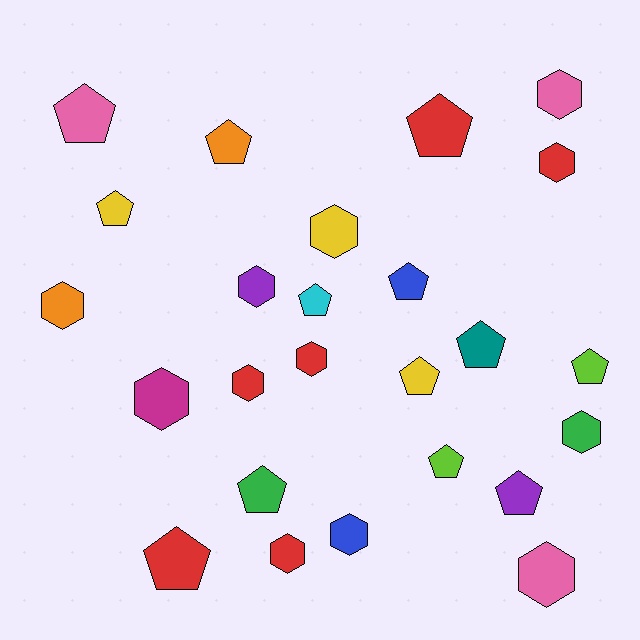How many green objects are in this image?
There are 2 green objects.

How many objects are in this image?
There are 25 objects.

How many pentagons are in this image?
There are 13 pentagons.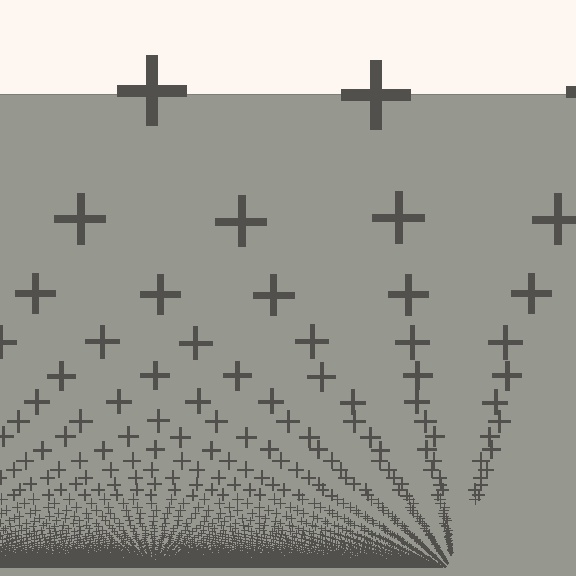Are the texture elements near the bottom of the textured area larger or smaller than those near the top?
Smaller. The gradient is inverted — elements near the bottom are smaller and denser.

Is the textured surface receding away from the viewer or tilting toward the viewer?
The surface appears to tilt toward the viewer. Texture elements get larger and sparser toward the top.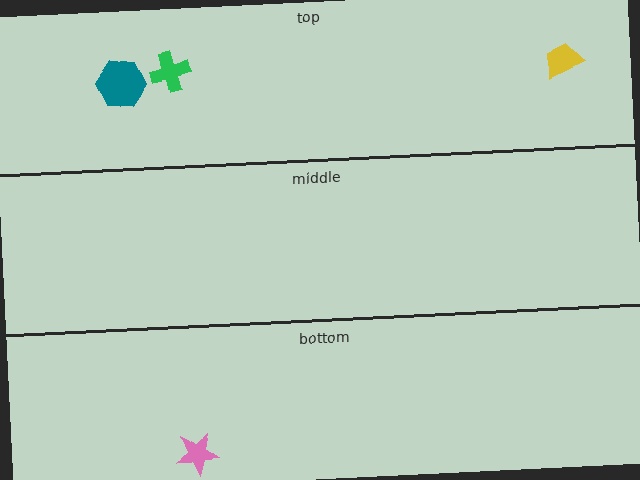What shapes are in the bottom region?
The pink star.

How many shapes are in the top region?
3.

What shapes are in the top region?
The yellow trapezoid, the teal hexagon, the green cross.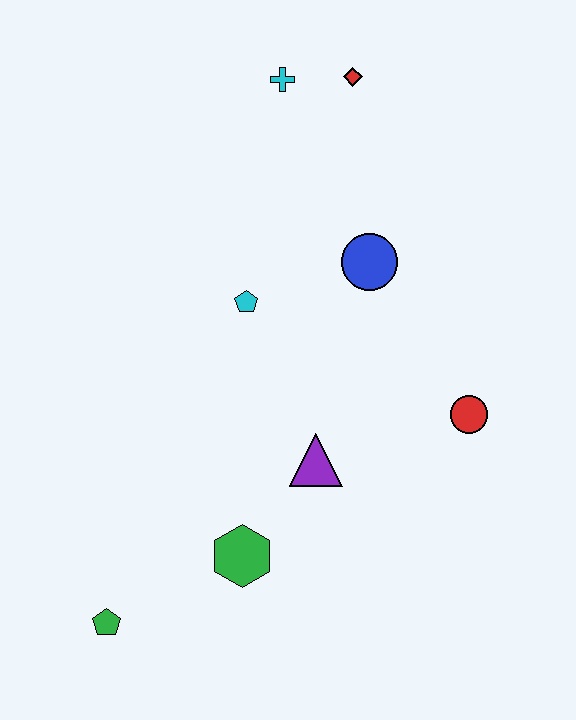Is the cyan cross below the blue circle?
No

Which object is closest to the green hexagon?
The purple triangle is closest to the green hexagon.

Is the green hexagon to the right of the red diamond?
No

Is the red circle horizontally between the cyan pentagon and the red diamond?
No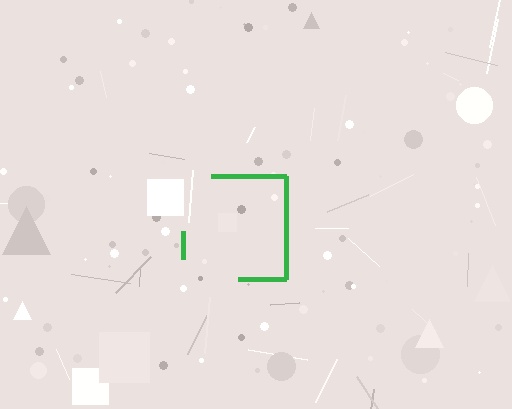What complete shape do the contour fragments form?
The contour fragments form a square.